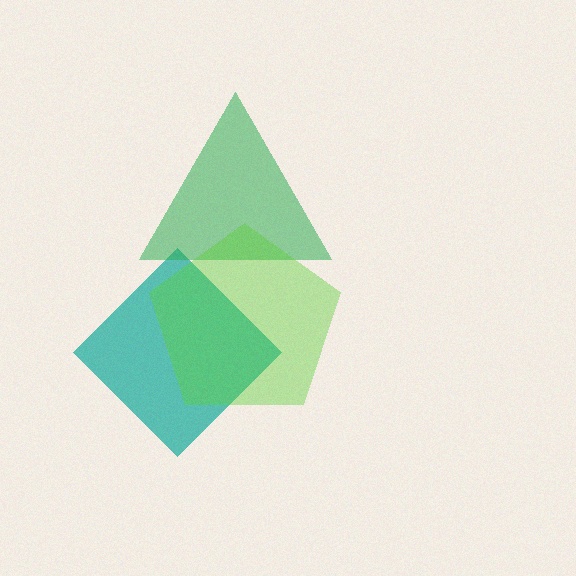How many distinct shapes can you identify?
There are 3 distinct shapes: a teal diamond, a green triangle, a lime pentagon.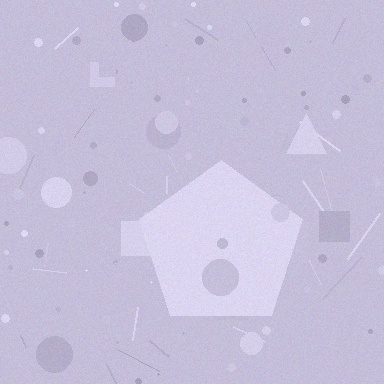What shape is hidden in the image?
A pentagon is hidden in the image.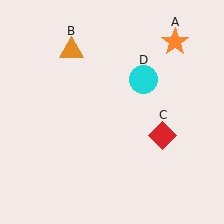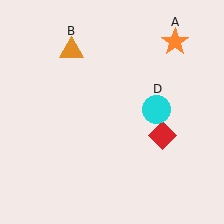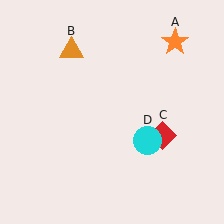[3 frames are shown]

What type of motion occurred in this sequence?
The cyan circle (object D) rotated clockwise around the center of the scene.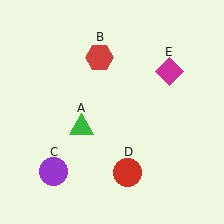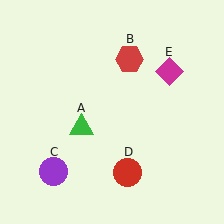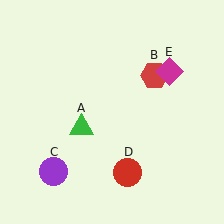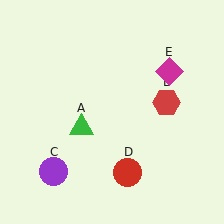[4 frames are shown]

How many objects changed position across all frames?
1 object changed position: red hexagon (object B).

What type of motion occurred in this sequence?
The red hexagon (object B) rotated clockwise around the center of the scene.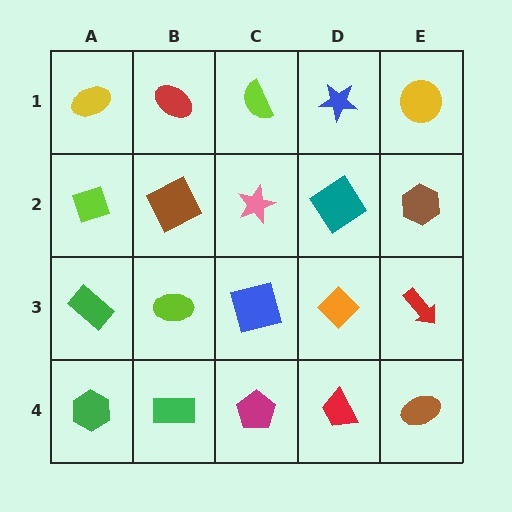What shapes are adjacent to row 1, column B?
A brown square (row 2, column B), a yellow ellipse (row 1, column A), a lime semicircle (row 1, column C).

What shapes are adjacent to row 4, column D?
An orange diamond (row 3, column D), a magenta pentagon (row 4, column C), a brown ellipse (row 4, column E).